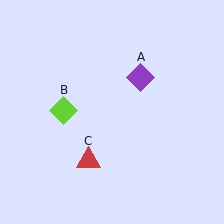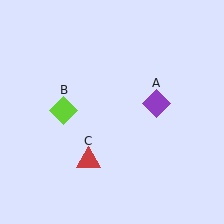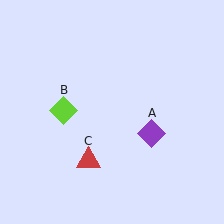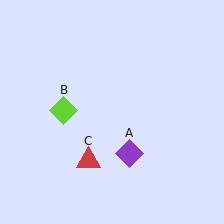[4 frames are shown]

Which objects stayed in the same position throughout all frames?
Lime diamond (object B) and red triangle (object C) remained stationary.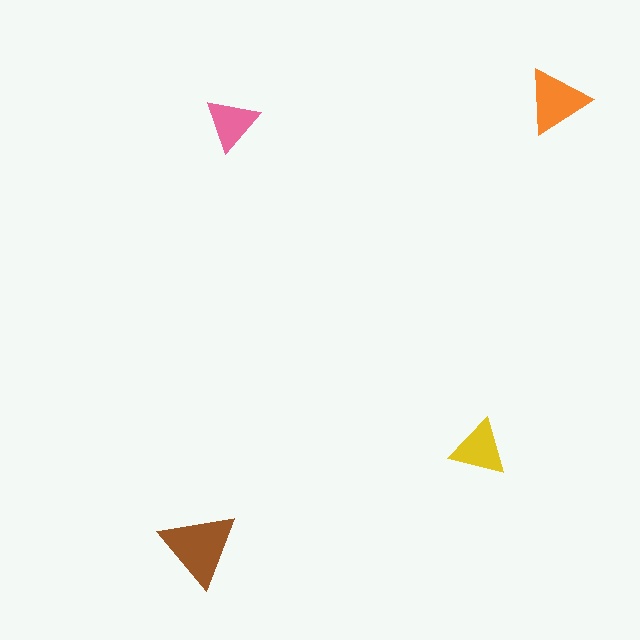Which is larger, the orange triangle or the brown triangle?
The brown one.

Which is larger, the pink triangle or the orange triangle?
The orange one.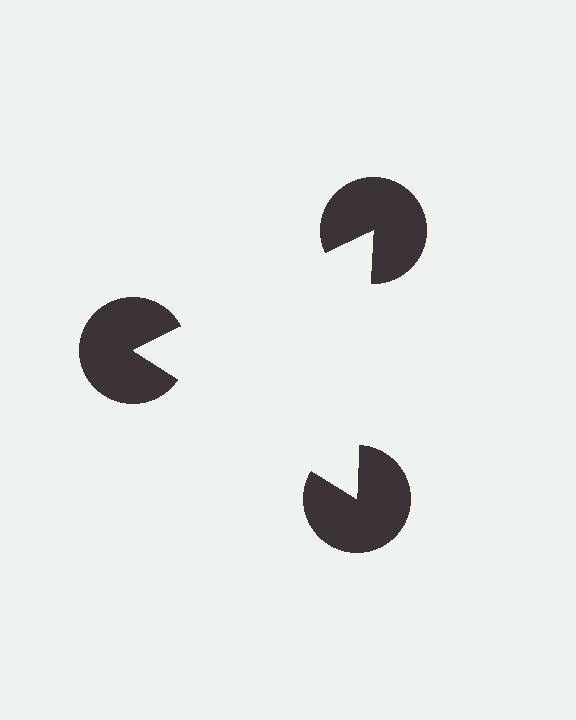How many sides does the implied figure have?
3 sides.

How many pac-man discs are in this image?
There are 3 — one at each vertex of the illusory triangle.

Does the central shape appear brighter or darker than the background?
It typically appears slightly brighter than the background, even though no actual brightness change is drawn.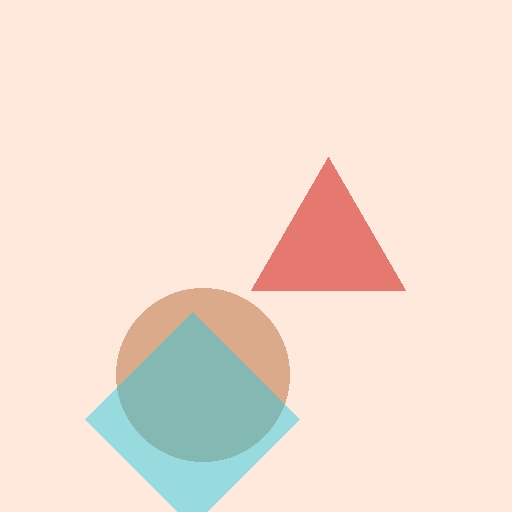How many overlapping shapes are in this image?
There are 3 overlapping shapes in the image.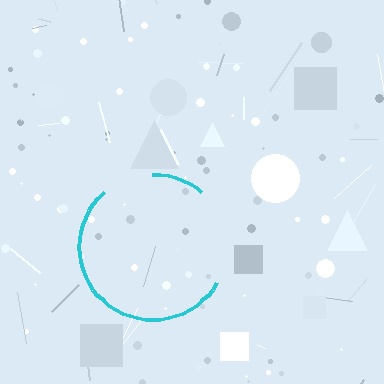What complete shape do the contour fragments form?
The contour fragments form a circle.